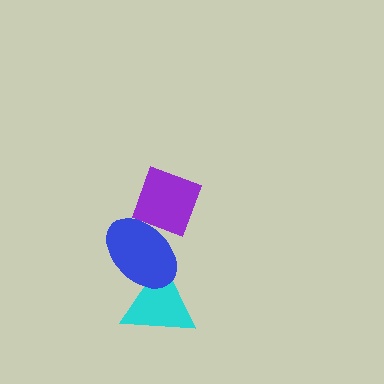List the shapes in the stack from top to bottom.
From top to bottom: the purple diamond, the blue ellipse, the cyan triangle.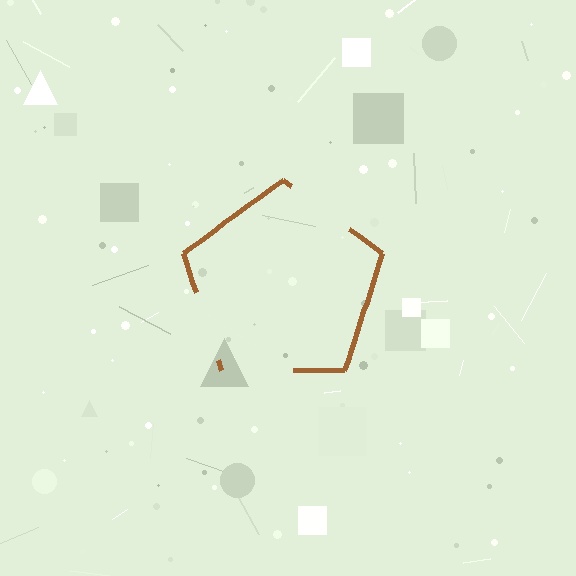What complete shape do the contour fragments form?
The contour fragments form a pentagon.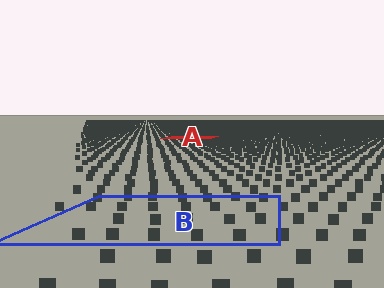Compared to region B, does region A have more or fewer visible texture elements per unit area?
Region A has more texture elements per unit area — they are packed more densely because it is farther away.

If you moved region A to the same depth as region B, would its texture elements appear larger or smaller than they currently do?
They would appear larger. At a closer depth, the same texture elements are projected at a bigger on-screen size.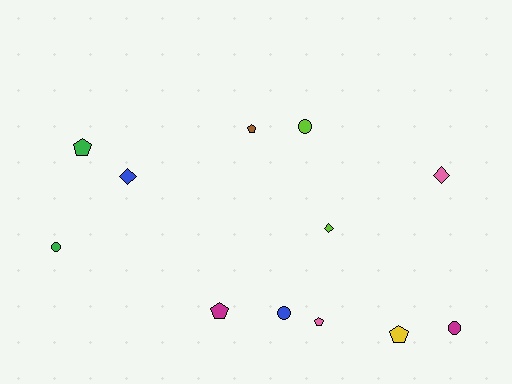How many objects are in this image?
There are 12 objects.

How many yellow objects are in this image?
There is 1 yellow object.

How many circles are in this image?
There are 4 circles.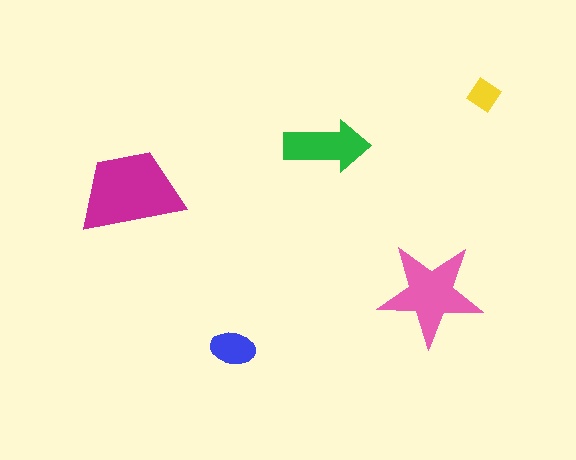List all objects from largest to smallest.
The magenta trapezoid, the pink star, the green arrow, the blue ellipse, the yellow diamond.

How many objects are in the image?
There are 5 objects in the image.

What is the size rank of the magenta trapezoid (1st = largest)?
1st.